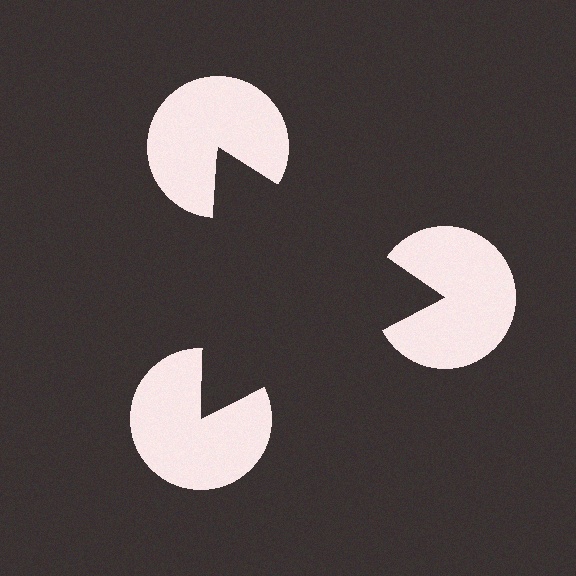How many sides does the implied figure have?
3 sides.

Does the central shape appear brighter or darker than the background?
It typically appears slightly darker than the background, even though no actual brightness change is drawn.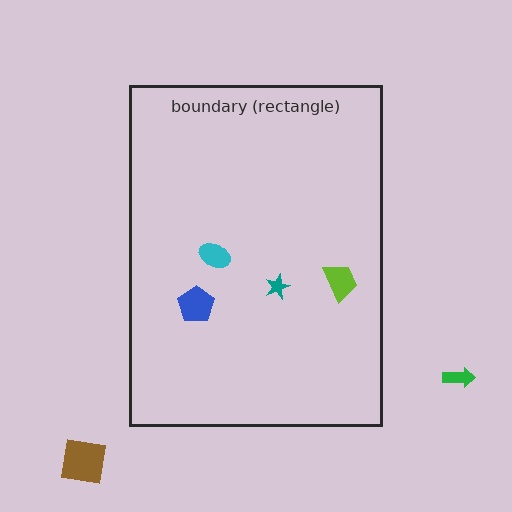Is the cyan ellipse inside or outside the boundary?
Inside.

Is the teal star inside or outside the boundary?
Inside.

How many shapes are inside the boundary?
4 inside, 2 outside.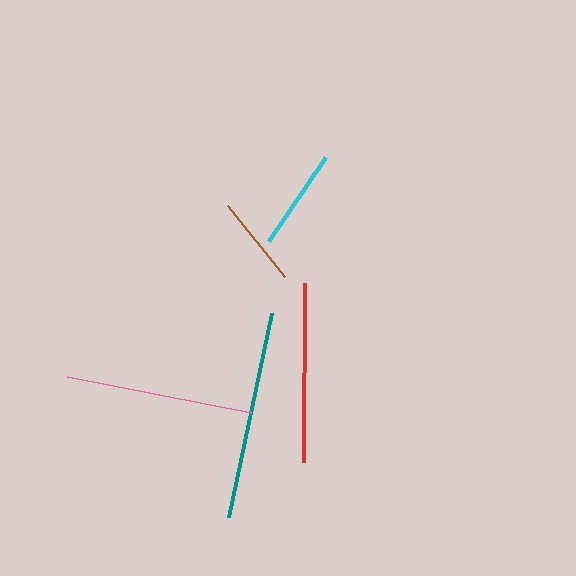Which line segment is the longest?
The teal line is the longest at approximately 209 pixels.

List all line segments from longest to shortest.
From longest to shortest: teal, pink, red, cyan, brown.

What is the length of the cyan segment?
The cyan segment is approximately 102 pixels long.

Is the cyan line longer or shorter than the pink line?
The pink line is longer than the cyan line.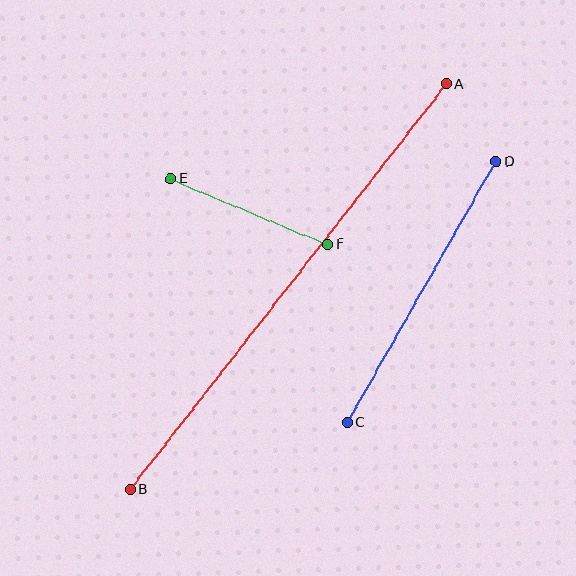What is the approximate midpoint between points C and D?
The midpoint is at approximately (422, 292) pixels.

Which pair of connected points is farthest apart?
Points A and B are farthest apart.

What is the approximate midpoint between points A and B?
The midpoint is at approximately (288, 287) pixels.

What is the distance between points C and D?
The distance is approximately 300 pixels.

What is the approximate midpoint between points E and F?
The midpoint is at approximately (249, 211) pixels.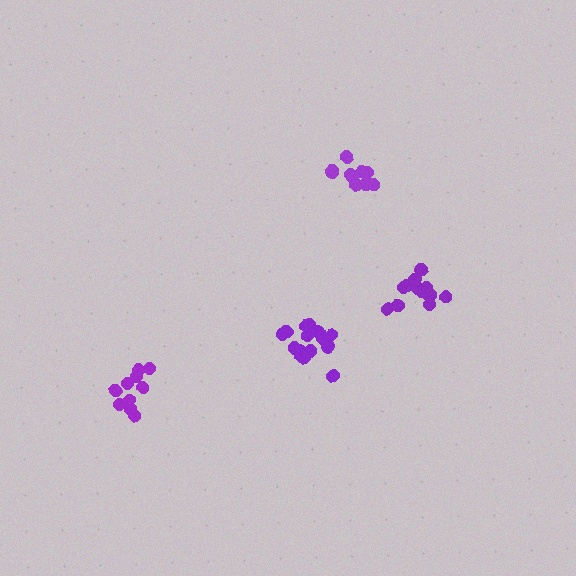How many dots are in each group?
Group 1: 12 dots, Group 2: 10 dots, Group 3: 15 dots, Group 4: 13 dots (50 total).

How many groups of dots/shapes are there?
There are 4 groups.